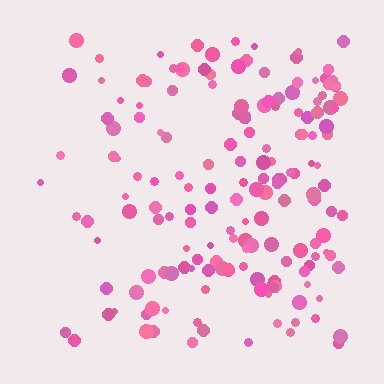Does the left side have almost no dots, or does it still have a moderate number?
Still a moderate number, just noticeably fewer than the right.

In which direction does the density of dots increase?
From left to right, with the right side densest.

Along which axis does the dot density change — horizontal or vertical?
Horizontal.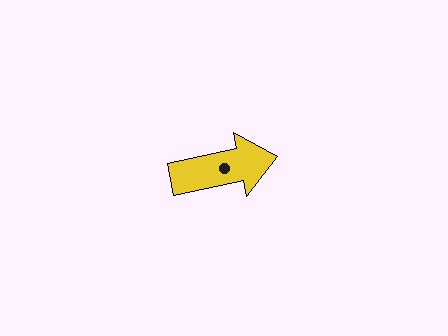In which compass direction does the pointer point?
East.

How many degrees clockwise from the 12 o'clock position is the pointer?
Approximately 78 degrees.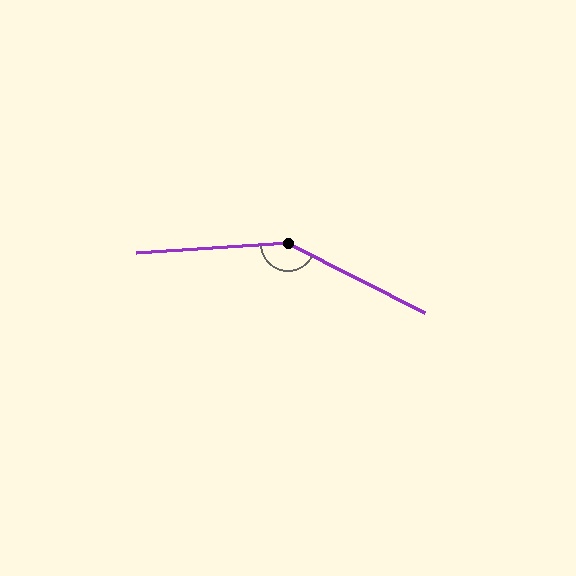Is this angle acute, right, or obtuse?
It is obtuse.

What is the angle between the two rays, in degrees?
Approximately 150 degrees.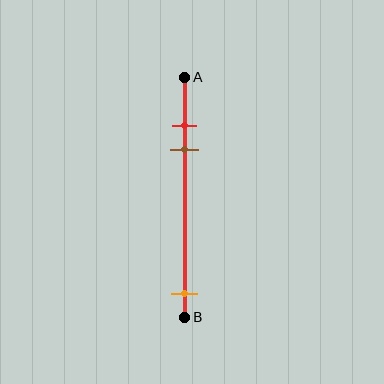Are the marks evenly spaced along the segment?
No, the marks are not evenly spaced.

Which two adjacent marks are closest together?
The red and brown marks are the closest adjacent pair.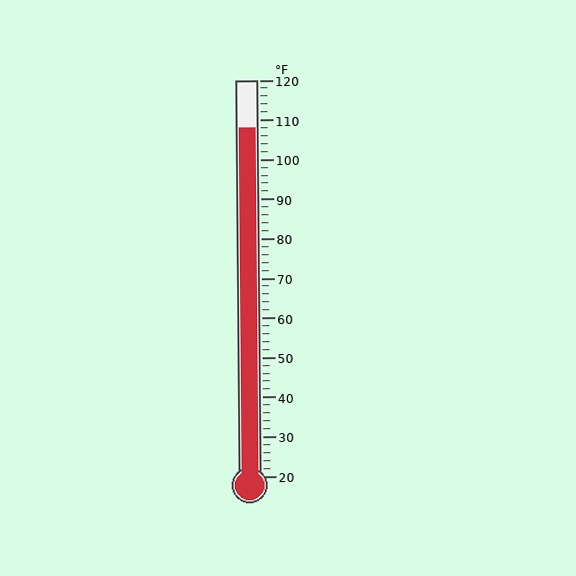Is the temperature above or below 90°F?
The temperature is above 90°F.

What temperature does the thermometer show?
The thermometer shows approximately 108°F.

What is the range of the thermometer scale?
The thermometer scale ranges from 20°F to 120°F.